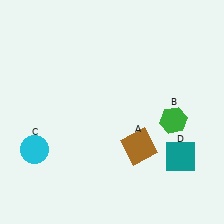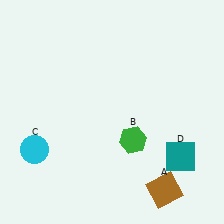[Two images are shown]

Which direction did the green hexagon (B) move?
The green hexagon (B) moved left.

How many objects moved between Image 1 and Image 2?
2 objects moved between the two images.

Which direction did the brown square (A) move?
The brown square (A) moved down.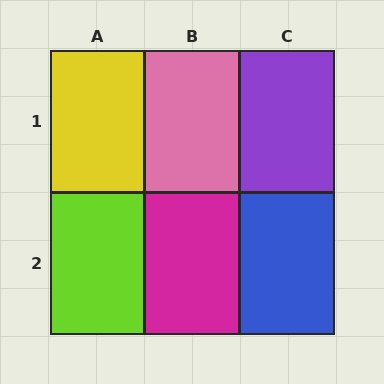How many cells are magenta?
1 cell is magenta.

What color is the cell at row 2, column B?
Magenta.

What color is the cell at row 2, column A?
Lime.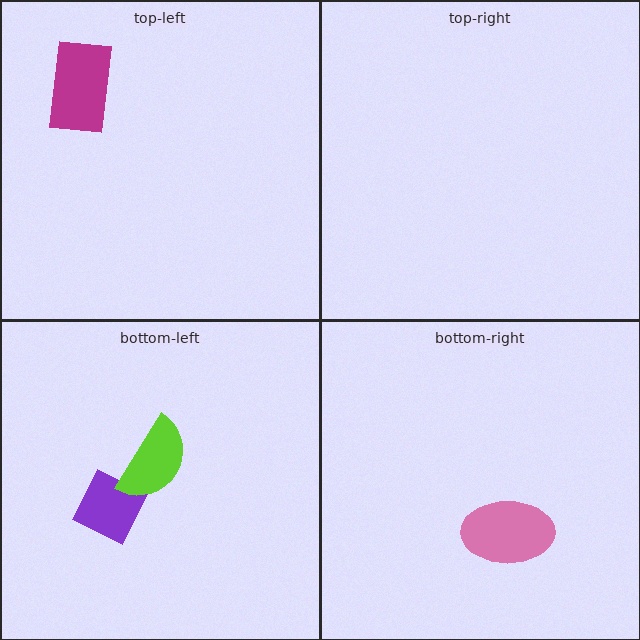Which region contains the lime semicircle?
The bottom-left region.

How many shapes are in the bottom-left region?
2.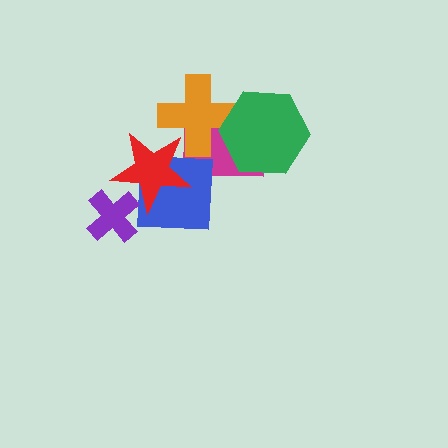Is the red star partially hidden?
Yes, it is partially covered by another shape.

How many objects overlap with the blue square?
2 objects overlap with the blue square.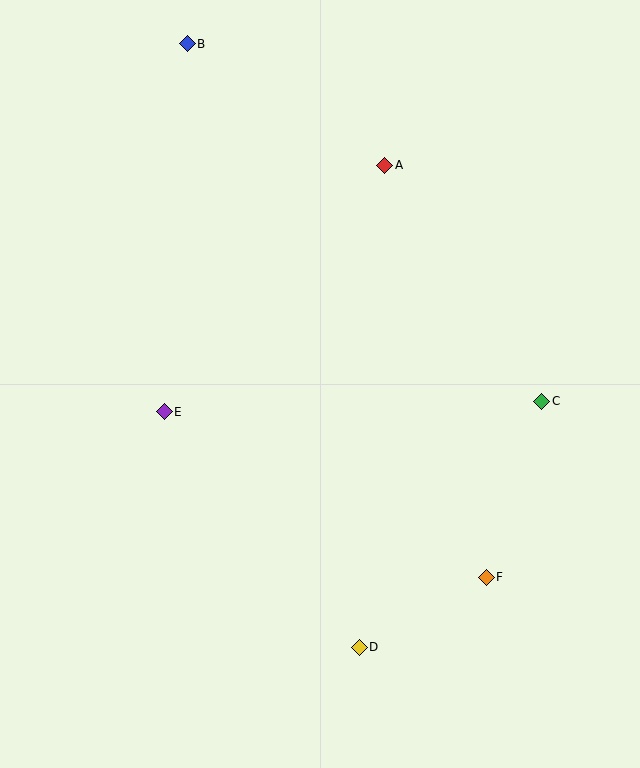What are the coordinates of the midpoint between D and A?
The midpoint between D and A is at (372, 406).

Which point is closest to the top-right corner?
Point A is closest to the top-right corner.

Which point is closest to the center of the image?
Point E at (164, 412) is closest to the center.